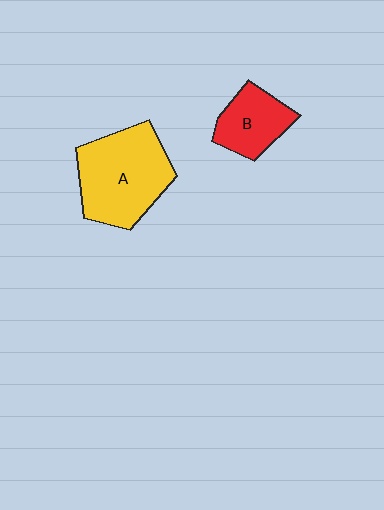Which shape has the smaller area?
Shape B (red).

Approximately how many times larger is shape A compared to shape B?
Approximately 1.9 times.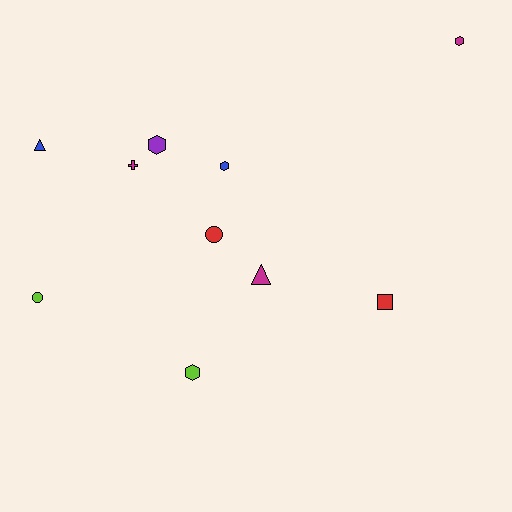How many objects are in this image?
There are 10 objects.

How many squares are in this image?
There is 1 square.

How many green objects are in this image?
There are no green objects.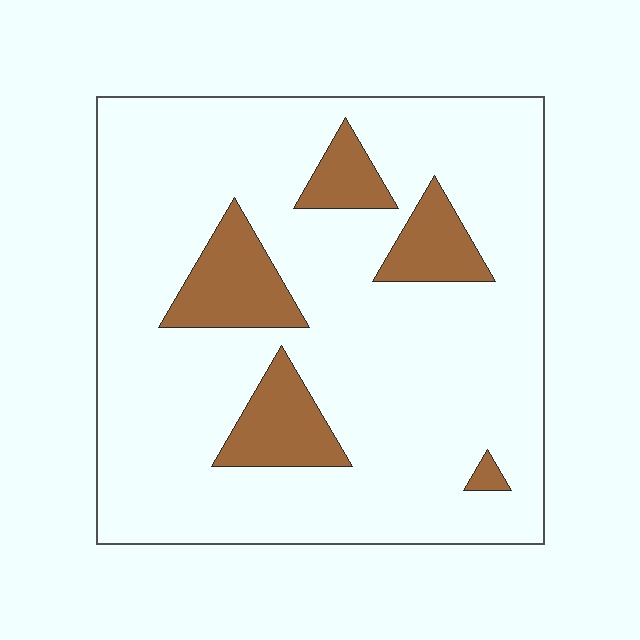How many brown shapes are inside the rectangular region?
5.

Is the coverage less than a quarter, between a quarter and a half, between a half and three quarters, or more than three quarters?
Less than a quarter.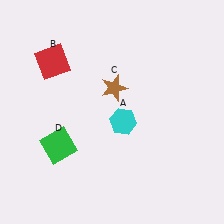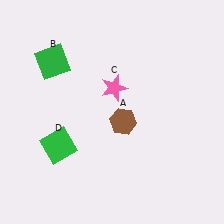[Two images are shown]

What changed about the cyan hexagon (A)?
In Image 1, A is cyan. In Image 2, it changed to brown.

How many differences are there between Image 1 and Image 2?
There are 3 differences between the two images.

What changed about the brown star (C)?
In Image 1, C is brown. In Image 2, it changed to pink.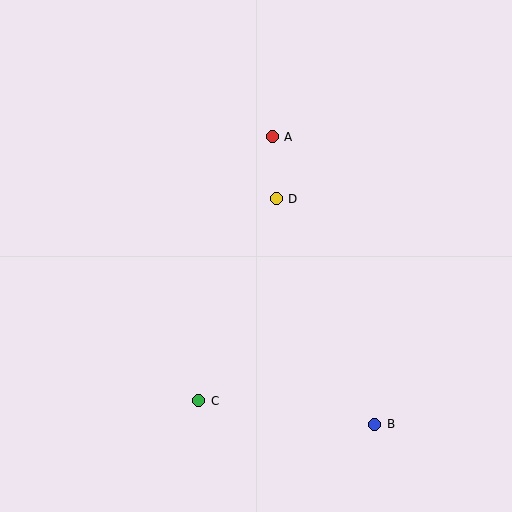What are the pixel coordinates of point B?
Point B is at (375, 424).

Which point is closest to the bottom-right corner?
Point B is closest to the bottom-right corner.